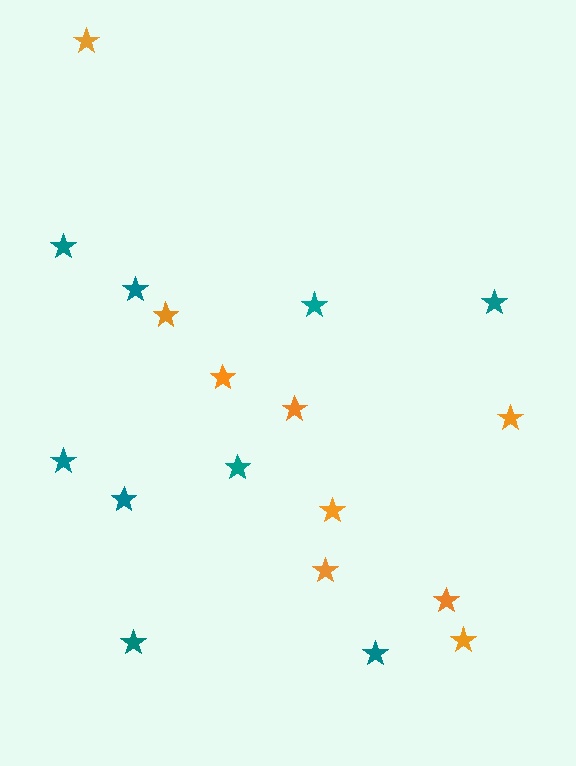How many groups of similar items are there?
There are 2 groups: one group of orange stars (9) and one group of teal stars (9).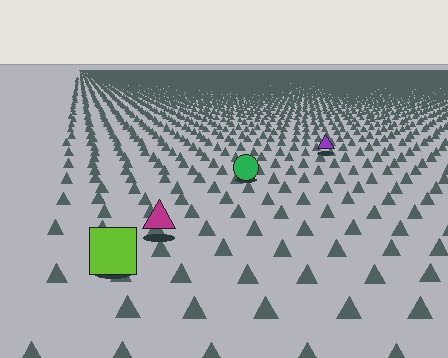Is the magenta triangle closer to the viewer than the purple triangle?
Yes. The magenta triangle is closer — you can tell from the texture gradient: the ground texture is coarser near it.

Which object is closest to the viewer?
The lime square is closest. The texture marks near it are larger and more spread out.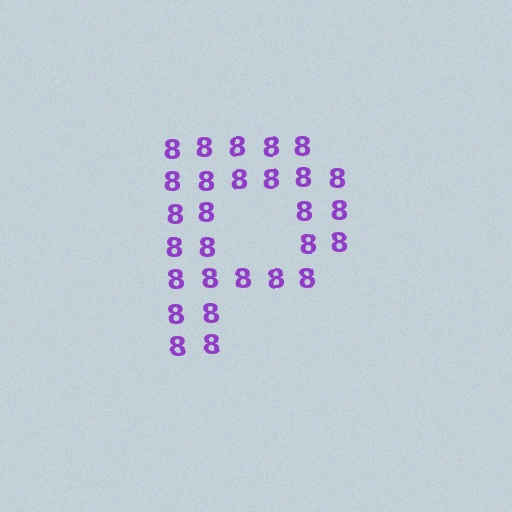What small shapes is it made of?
It is made of small digit 8's.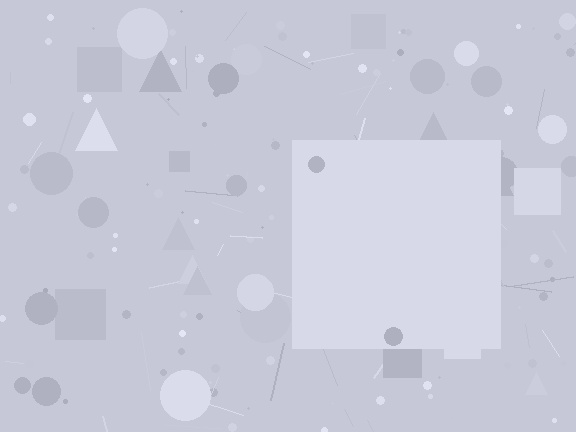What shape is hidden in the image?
A square is hidden in the image.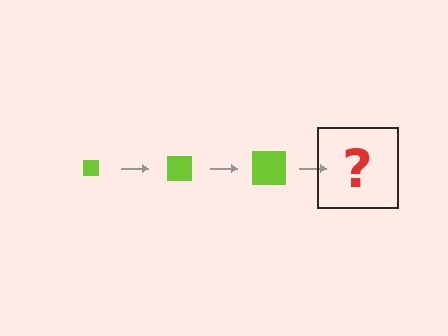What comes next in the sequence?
The next element should be a lime square, larger than the previous one.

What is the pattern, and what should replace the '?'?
The pattern is that the square gets progressively larger each step. The '?' should be a lime square, larger than the previous one.